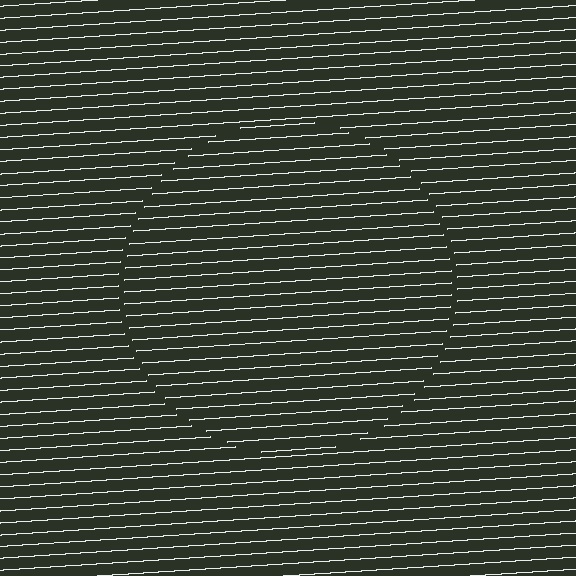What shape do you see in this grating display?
An illusory circle. The interior of the shape contains the same grating, shifted by half a period — the contour is defined by the phase discontinuity where line-ends from the inner and outer gratings abut.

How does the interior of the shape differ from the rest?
The interior of the shape contains the same grating, shifted by half a period — the contour is defined by the phase discontinuity where line-ends from the inner and outer gratings abut.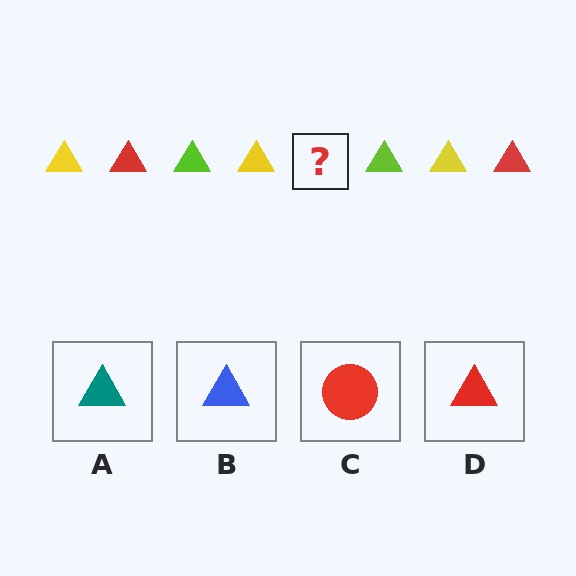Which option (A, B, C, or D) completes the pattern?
D.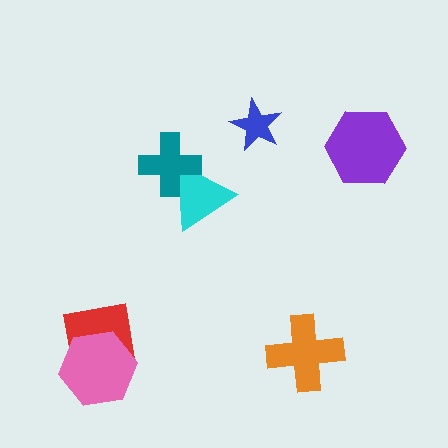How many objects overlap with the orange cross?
0 objects overlap with the orange cross.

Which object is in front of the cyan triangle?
The teal cross is in front of the cyan triangle.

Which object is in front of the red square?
The pink hexagon is in front of the red square.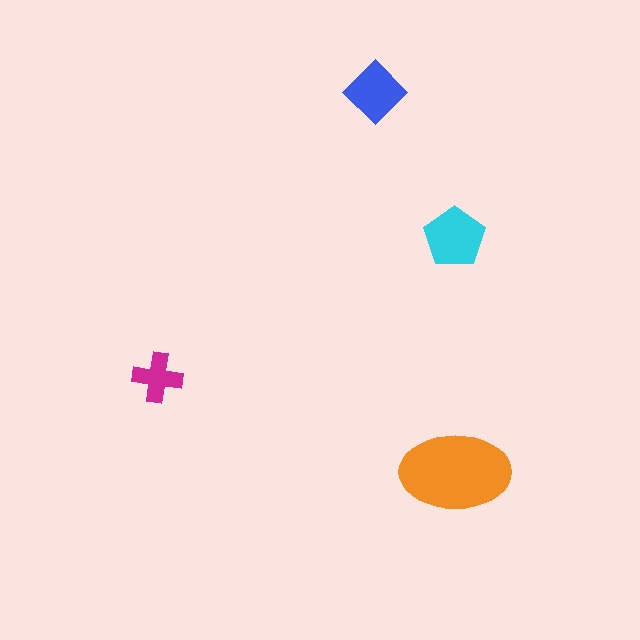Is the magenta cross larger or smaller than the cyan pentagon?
Smaller.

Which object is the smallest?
The magenta cross.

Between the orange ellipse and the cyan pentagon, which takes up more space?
The orange ellipse.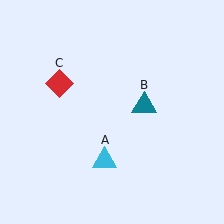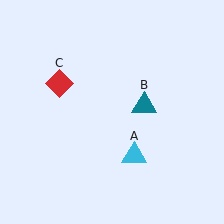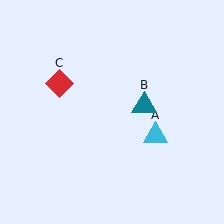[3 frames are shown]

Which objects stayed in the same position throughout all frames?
Teal triangle (object B) and red diamond (object C) remained stationary.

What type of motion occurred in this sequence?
The cyan triangle (object A) rotated counterclockwise around the center of the scene.